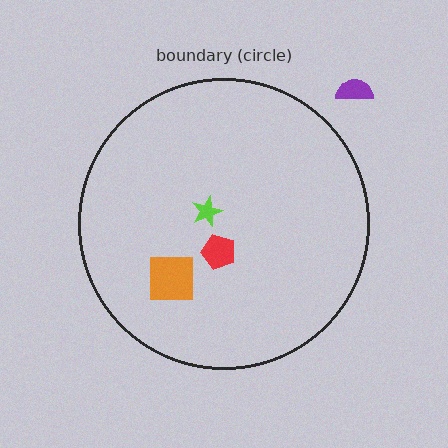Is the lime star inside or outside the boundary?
Inside.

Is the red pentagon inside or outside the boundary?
Inside.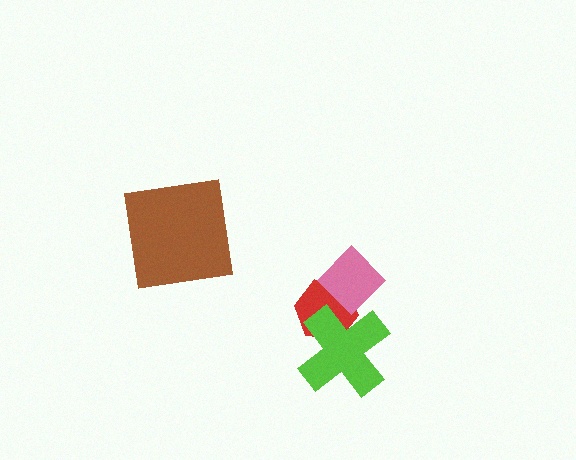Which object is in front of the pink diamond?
The lime cross is in front of the pink diamond.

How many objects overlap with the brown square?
0 objects overlap with the brown square.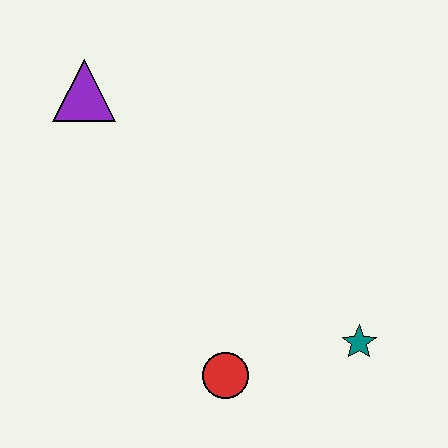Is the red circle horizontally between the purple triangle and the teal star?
Yes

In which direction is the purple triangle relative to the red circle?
The purple triangle is above the red circle.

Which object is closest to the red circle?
The teal star is closest to the red circle.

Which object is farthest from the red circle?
The purple triangle is farthest from the red circle.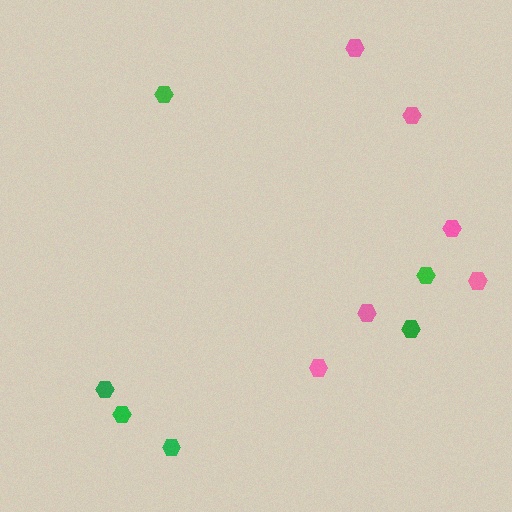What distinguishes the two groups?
There are 2 groups: one group of pink hexagons (6) and one group of green hexagons (6).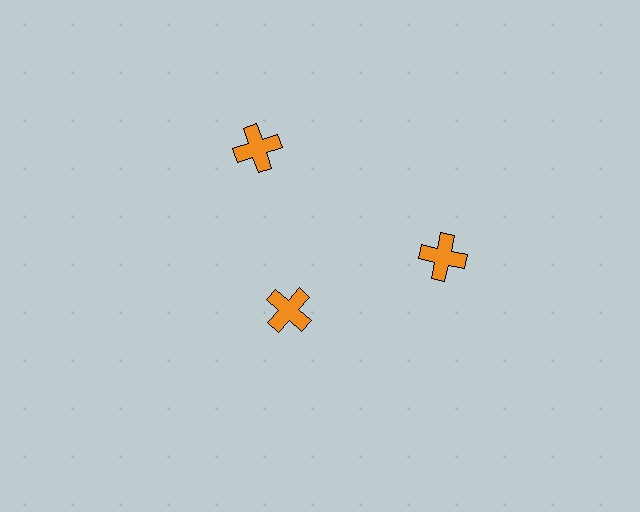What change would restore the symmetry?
The symmetry would be restored by moving it outward, back onto the ring so that all 3 crosses sit at equal angles and equal distance from the center.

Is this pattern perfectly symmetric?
No. The 3 orange crosses are arranged in a ring, but one element near the 7 o'clock position is pulled inward toward the center, breaking the 3-fold rotational symmetry.